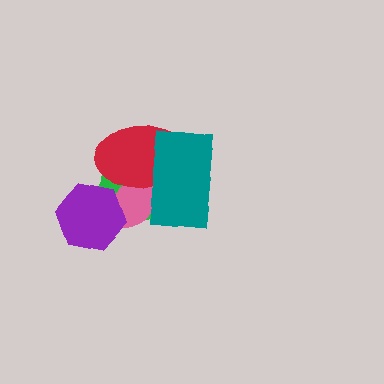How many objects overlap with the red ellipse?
3 objects overlap with the red ellipse.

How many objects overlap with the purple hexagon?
2 objects overlap with the purple hexagon.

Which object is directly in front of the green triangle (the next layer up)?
The pink ellipse is directly in front of the green triangle.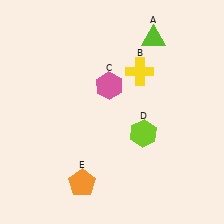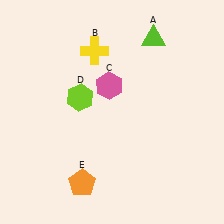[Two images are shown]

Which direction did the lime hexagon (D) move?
The lime hexagon (D) moved left.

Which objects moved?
The objects that moved are: the yellow cross (B), the lime hexagon (D).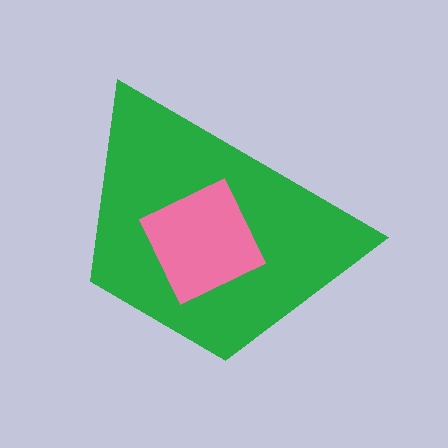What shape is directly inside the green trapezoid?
The pink square.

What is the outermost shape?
The green trapezoid.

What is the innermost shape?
The pink square.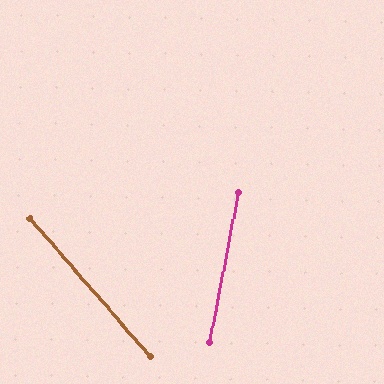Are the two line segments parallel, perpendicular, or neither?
Neither parallel nor perpendicular — they differ by about 52°.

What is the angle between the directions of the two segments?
Approximately 52 degrees.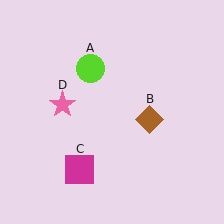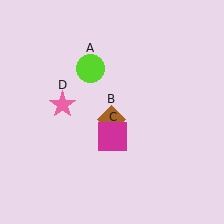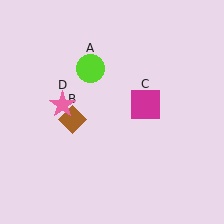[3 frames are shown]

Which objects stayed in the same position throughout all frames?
Lime circle (object A) and pink star (object D) remained stationary.